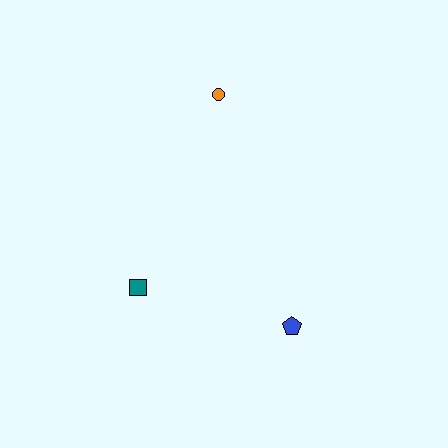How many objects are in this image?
There are 3 objects.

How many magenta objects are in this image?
There are no magenta objects.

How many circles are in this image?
There is 1 circle.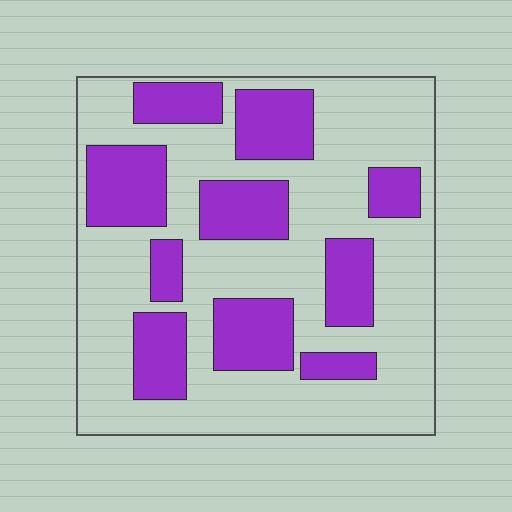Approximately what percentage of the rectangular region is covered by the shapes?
Approximately 35%.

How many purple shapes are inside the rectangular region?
10.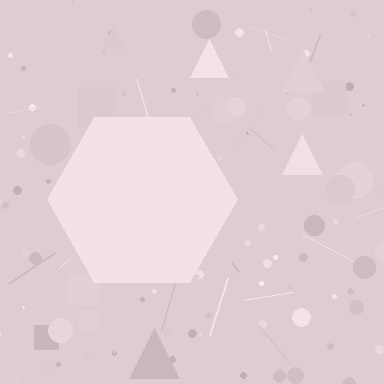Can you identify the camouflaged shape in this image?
The camouflaged shape is a hexagon.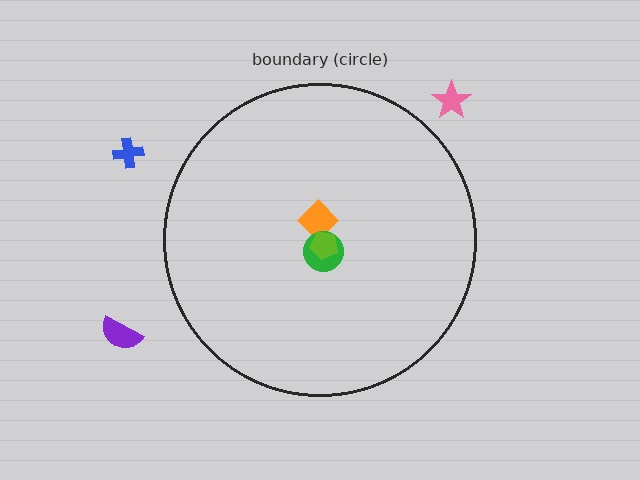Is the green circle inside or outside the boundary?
Inside.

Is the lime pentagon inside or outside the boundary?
Inside.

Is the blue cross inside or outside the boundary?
Outside.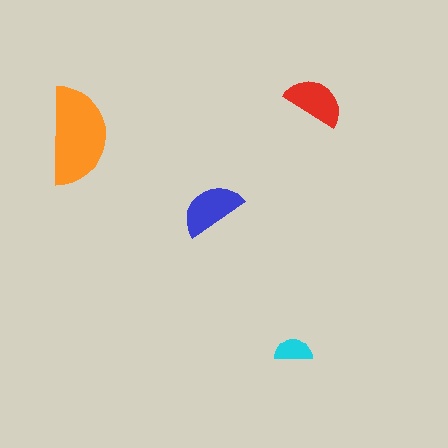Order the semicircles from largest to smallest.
the orange one, the blue one, the red one, the cyan one.